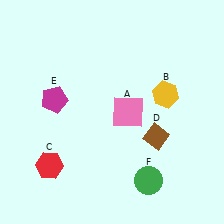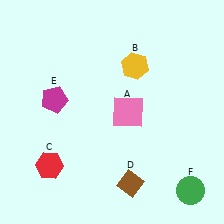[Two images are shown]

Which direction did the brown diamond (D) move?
The brown diamond (D) moved down.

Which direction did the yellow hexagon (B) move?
The yellow hexagon (B) moved left.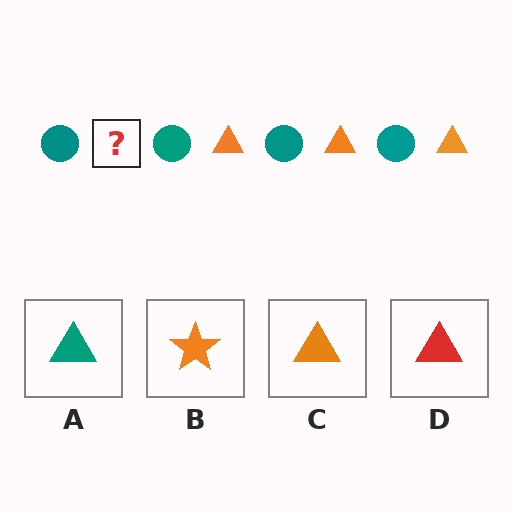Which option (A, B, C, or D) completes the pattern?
C.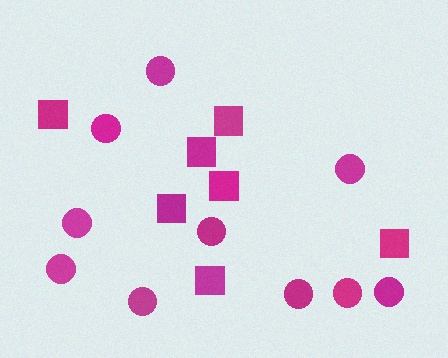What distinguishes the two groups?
There are 2 groups: one group of squares (7) and one group of circles (10).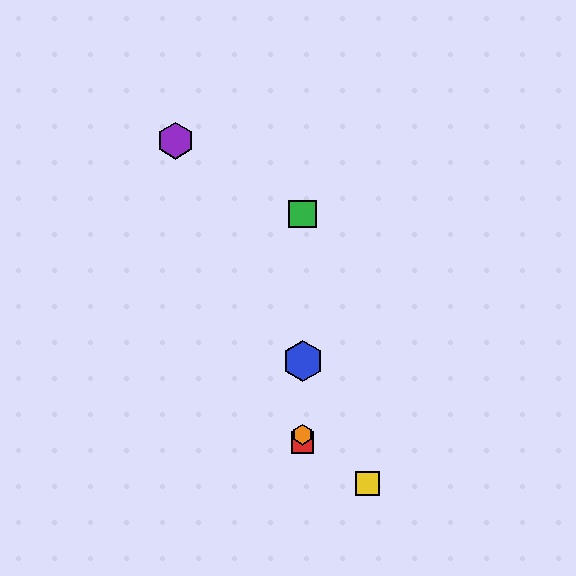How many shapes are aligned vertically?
4 shapes (the red square, the blue hexagon, the green square, the orange hexagon) are aligned vertically.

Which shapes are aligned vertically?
The red square, the blue hexagon, the green square, the orange hexagon are aligned vertically.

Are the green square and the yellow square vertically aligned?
No, the green square is at x≈303 and the yellow square is at x≈368.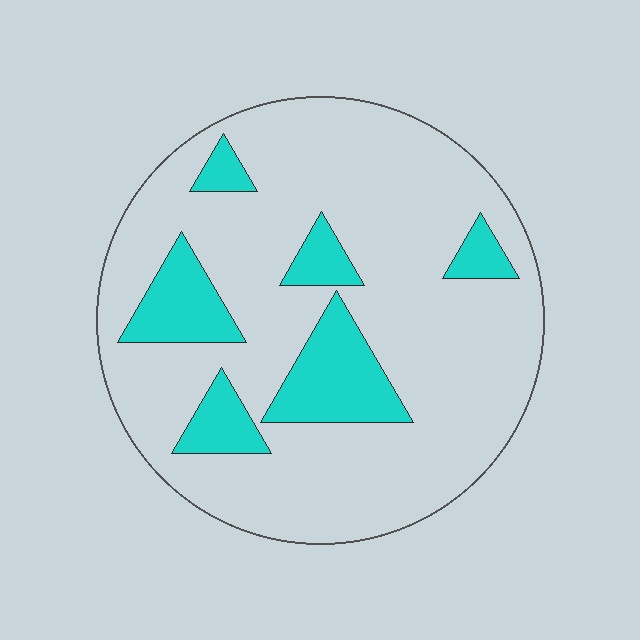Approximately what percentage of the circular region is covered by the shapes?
Approximately 20%.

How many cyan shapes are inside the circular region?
6.